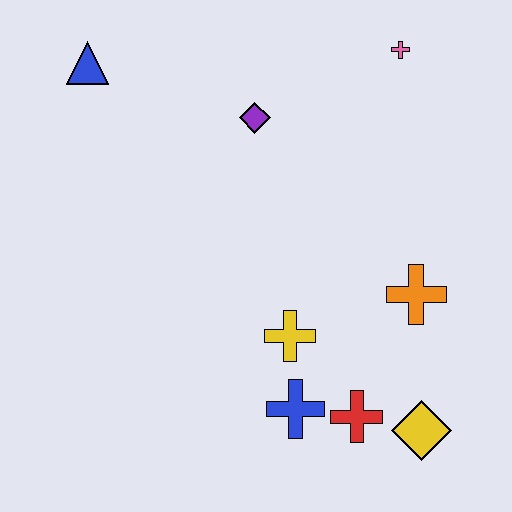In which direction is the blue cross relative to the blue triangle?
The blue cross is below the blue triangle.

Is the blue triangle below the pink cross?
Yes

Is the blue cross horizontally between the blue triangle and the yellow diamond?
Yes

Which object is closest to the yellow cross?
The blue cross is closest to the yellow cross.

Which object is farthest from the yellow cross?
The blue triangle is farthest from the yellow cross.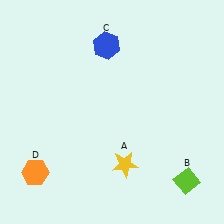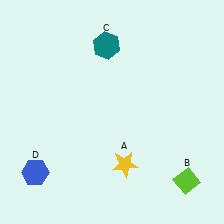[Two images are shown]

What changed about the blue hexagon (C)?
In Image 1, C is blue. In Image 2, it changed to teal.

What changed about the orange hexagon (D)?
In Image 1, D is orange. In Image 2, it changed to blue.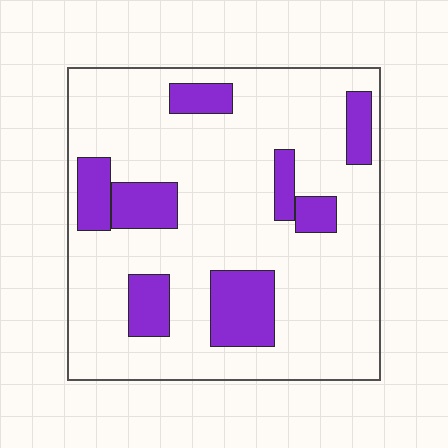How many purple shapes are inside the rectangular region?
8.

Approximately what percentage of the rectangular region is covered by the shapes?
Approximately 20%.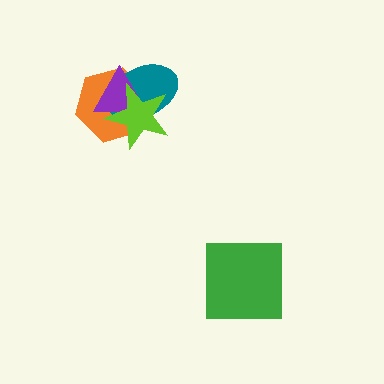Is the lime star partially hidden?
No, no other shape covers it.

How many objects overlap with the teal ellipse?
3 objects overlap with the teal ellipse.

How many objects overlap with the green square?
0 objects overlap with the green square.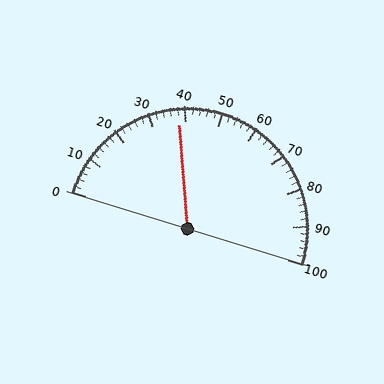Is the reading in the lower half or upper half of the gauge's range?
The reading is in the lower half of the range (0 to 100).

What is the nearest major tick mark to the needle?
The nearest major tick mark is 40.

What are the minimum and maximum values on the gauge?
The gauge ranges from 0 to 100.